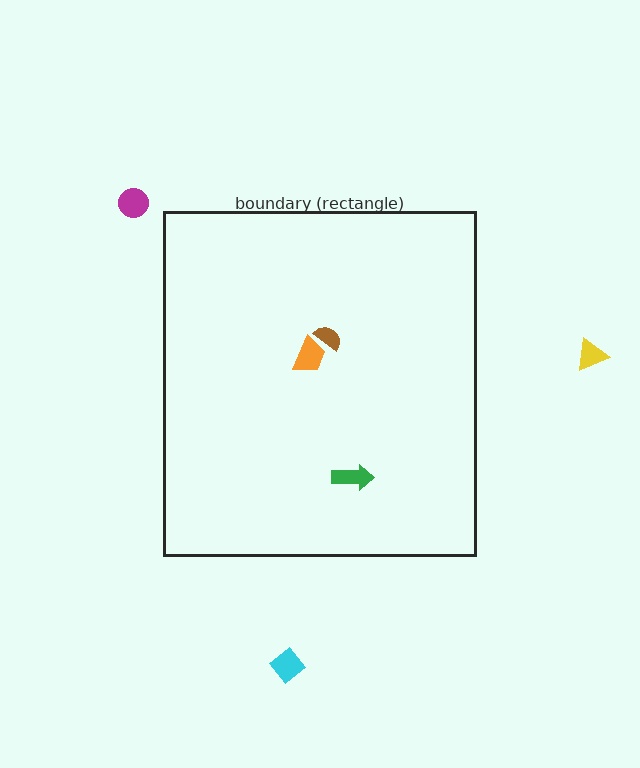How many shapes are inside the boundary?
3 inside, 3 outside.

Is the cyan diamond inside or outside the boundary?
Outside.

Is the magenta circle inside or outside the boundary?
Outside.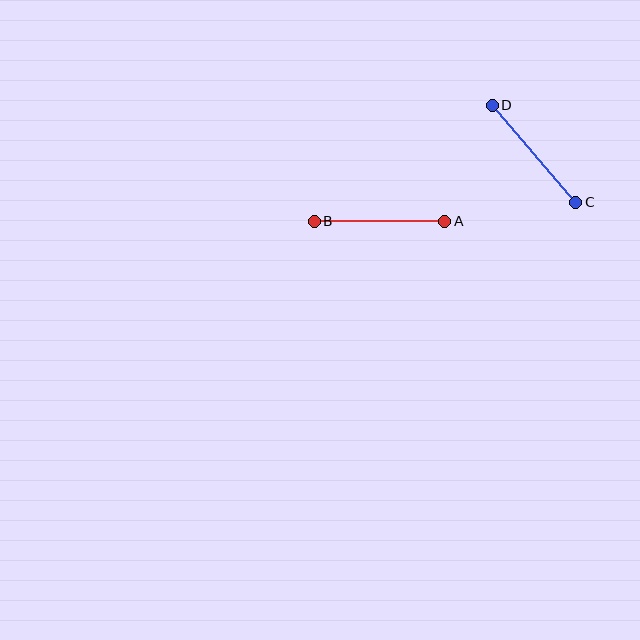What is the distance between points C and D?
The distance is approximately 128 pixels.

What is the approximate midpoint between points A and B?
The midpoint is at approximately (379, 221) pixels.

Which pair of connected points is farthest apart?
Points A and B are farthest apart.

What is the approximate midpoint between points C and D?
The midpoint is at approximately (534, 154) pixels.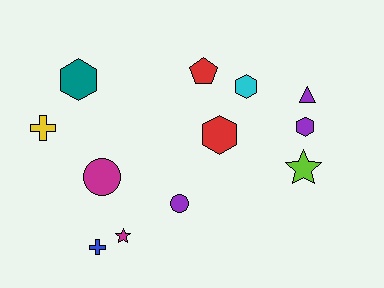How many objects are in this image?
There are 12 objects.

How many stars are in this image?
There are 2 stars.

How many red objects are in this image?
There are 2 red objects.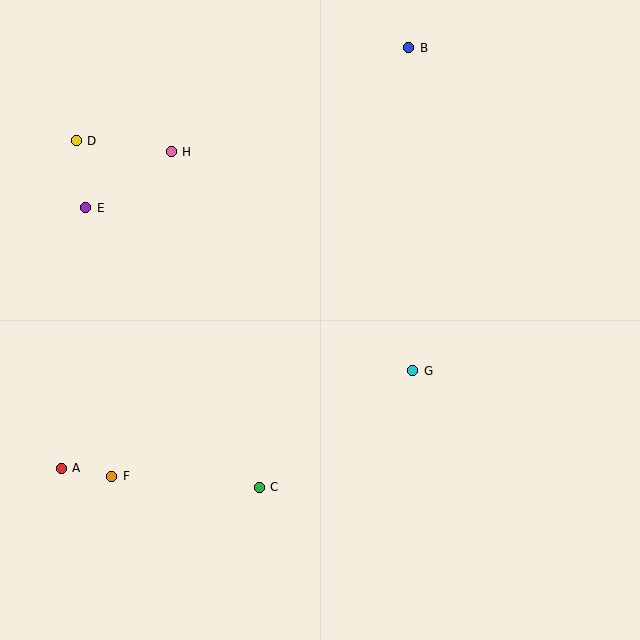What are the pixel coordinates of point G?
Point G is at (413, 371).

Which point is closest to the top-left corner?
Point D is closest to the top-left corner.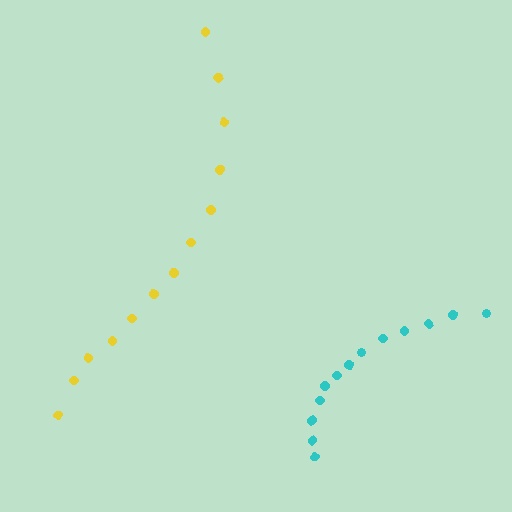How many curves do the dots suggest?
There are 2 distinct paths.